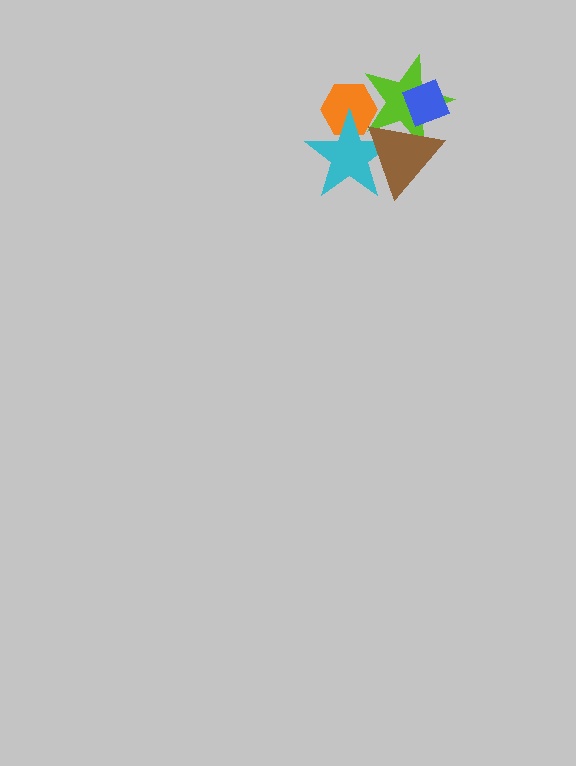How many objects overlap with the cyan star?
3 objects overlap with the cyan star.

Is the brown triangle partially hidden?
Yes, it is partially covered by another shape.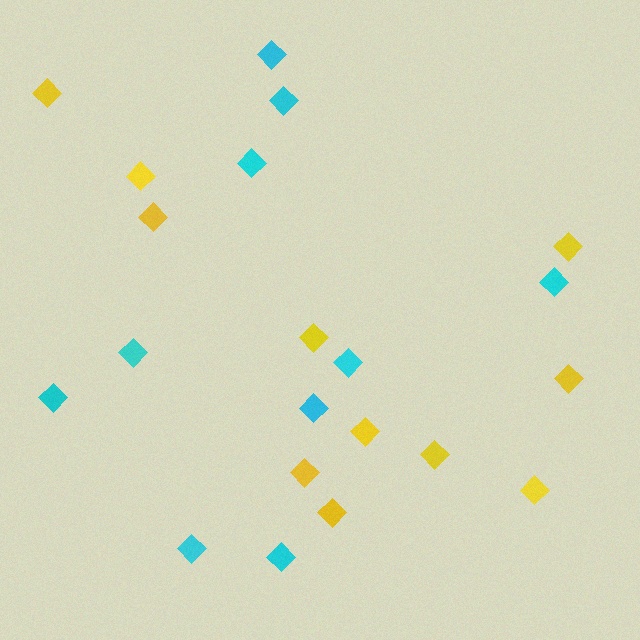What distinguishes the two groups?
There are 2 groups: one group of cyan diamonds (10) and one group of yellow diamonds (11).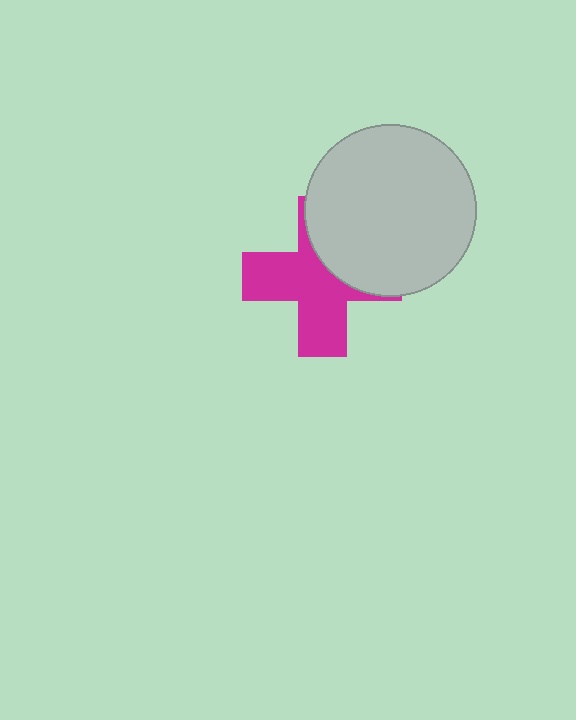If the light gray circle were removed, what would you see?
You would see the complete magenta cross.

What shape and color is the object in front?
The object in front is a light gray circle.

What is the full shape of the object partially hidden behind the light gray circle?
The partially hidden object is a magenta cross.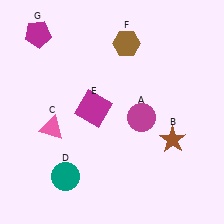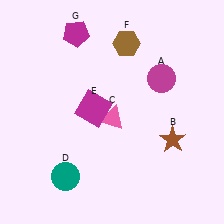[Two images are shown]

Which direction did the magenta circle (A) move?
The magenta circle (A) moved up.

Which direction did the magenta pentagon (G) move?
The magenta pentagon (G) moved right.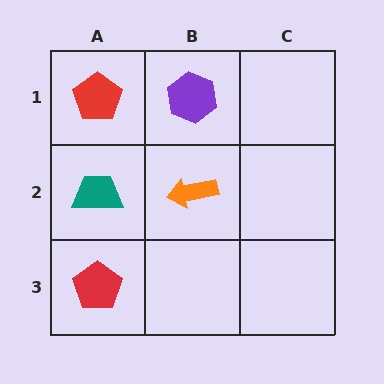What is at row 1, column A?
A red pentagon.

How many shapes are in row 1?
2 shapes.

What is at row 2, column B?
An orange arrow.